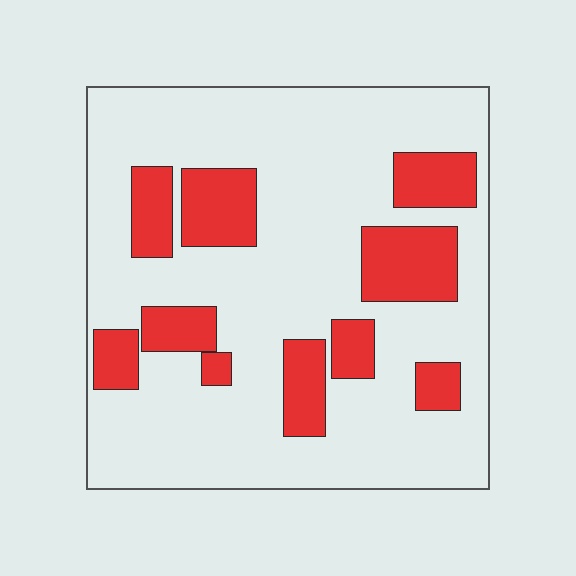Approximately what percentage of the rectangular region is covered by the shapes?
Approximately 25%.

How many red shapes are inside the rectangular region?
10.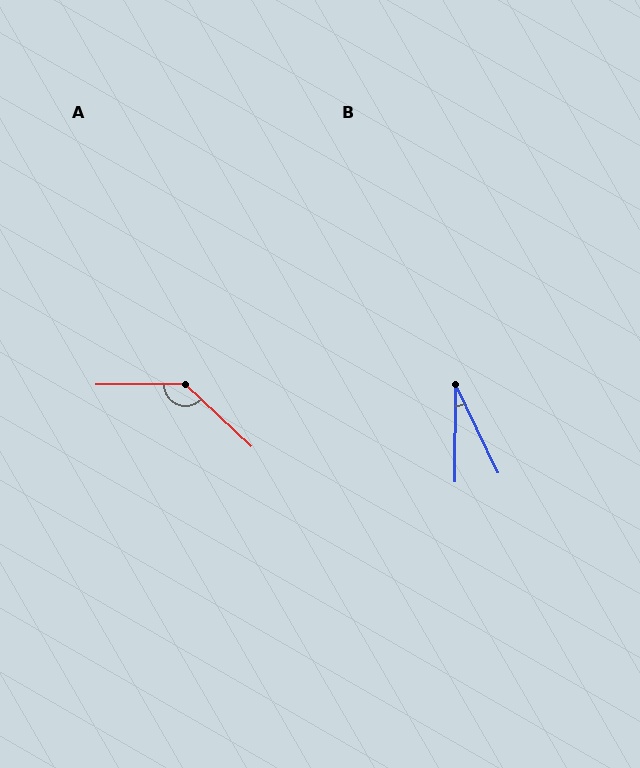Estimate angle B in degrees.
Approximately 26 degrees.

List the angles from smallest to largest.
B (26°), A (137°).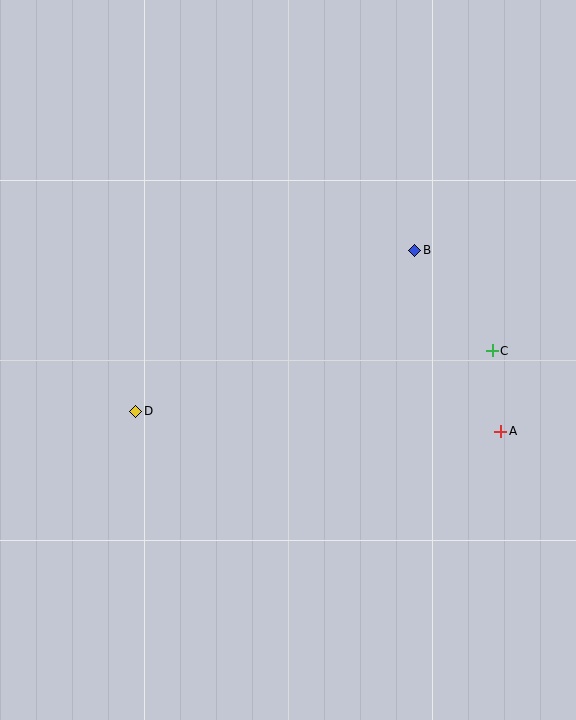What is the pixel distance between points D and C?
The distance between D and C is 362 pixels.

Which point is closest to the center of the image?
Point D at (136, 411) is closest to the center.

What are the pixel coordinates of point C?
Point C is at (492, 351).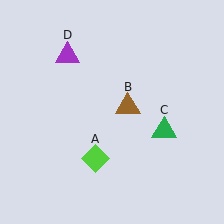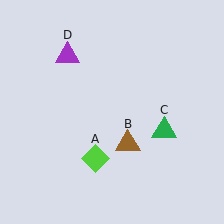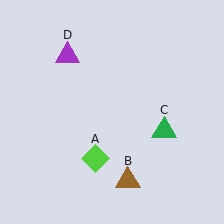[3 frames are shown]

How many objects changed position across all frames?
1 object changed position: brown triangle (object B).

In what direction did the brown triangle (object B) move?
The brown triangle (object B) moved down.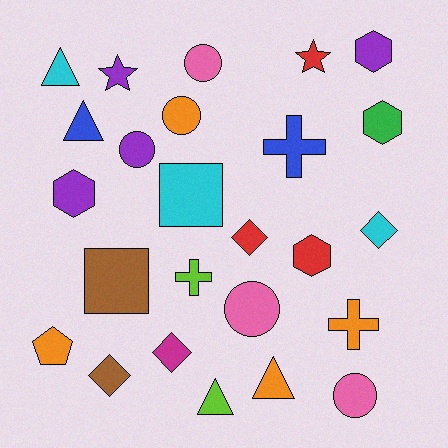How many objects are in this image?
There are 25 objects.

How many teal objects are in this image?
There are no teal objects.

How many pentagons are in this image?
There is 1 pentagon.